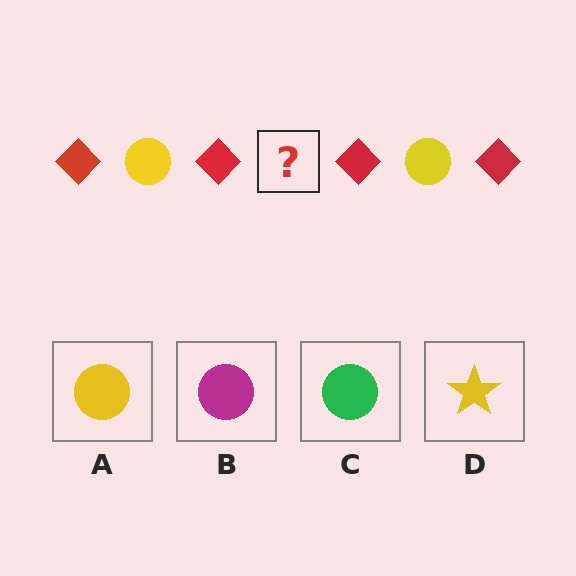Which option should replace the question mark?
Option A.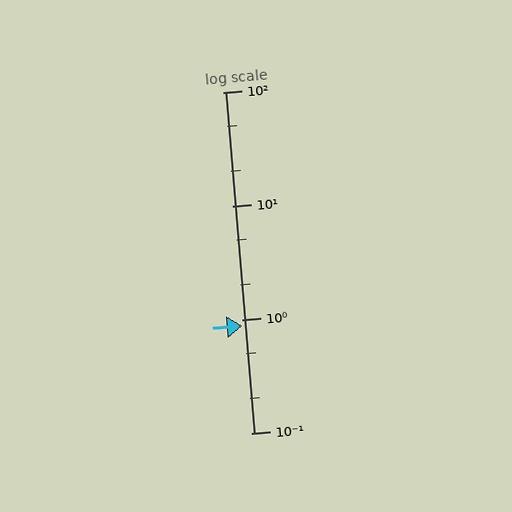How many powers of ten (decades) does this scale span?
The scale spans 3 decades, from 0.1 to 100.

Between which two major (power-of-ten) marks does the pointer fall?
The pointer is between 0.1 and 1.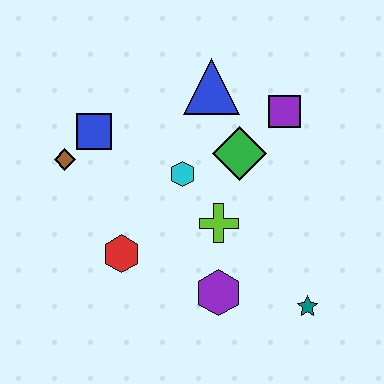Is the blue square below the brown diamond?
No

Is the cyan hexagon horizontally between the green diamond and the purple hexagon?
No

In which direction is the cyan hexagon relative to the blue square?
The cyan hexagon is to the right of the blue square.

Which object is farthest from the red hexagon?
The purple square is farthest from the red hexagon.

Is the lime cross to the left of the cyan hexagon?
No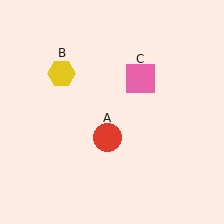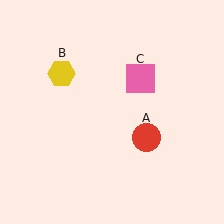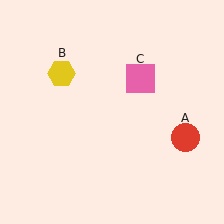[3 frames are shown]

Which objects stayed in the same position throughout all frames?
Yellow hexagon (object B) and pink square (object C) remained stationary.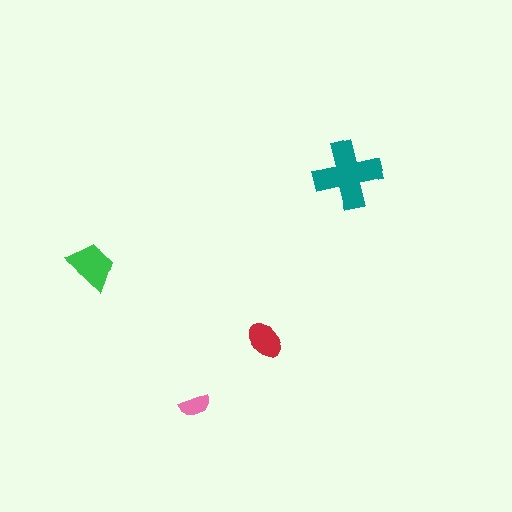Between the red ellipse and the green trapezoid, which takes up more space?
The green trapezoid.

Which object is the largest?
The teal cross.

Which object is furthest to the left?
The green trapezoid is leftmost.